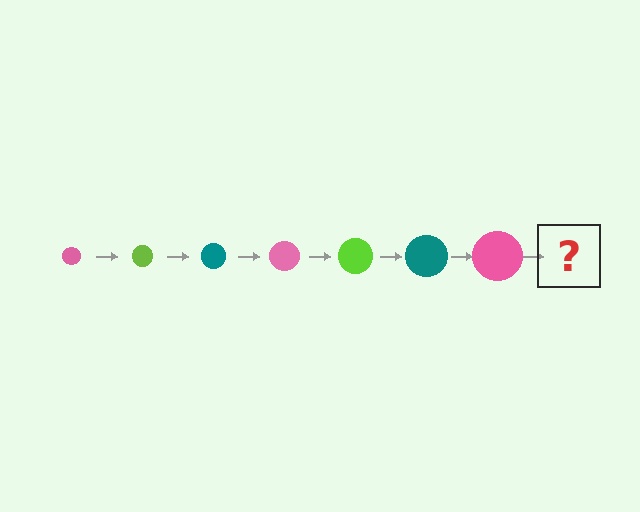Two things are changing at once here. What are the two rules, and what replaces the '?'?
The two rules are that the circle grows larger each step and the color cycles through pink, lime, and teal. The '?' should be a lime circle, larger than the previous one.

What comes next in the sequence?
The next element should be a lime circle, larger than the previous one.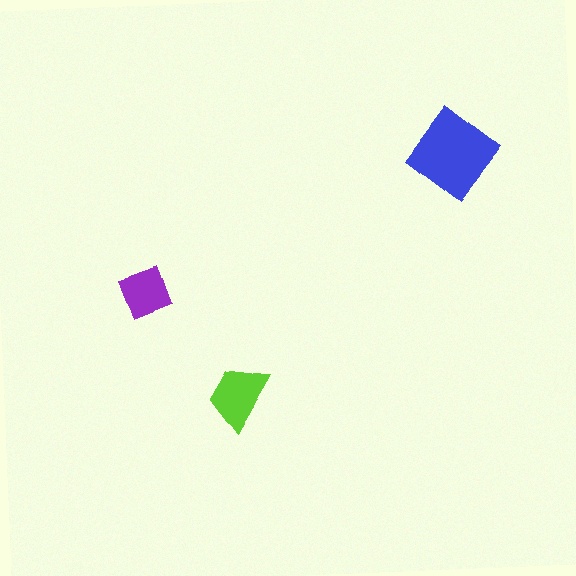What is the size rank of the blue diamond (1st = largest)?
1st.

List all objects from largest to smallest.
The blue diamond, the lime trapezoid, the purple diamond.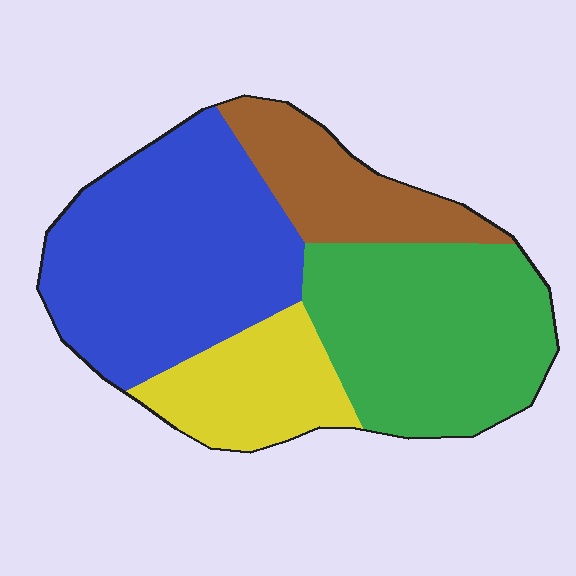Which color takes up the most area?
Blue, at roughly 35%.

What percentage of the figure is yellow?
Yellow takes up less than a sixth of the figure.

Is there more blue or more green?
Blue.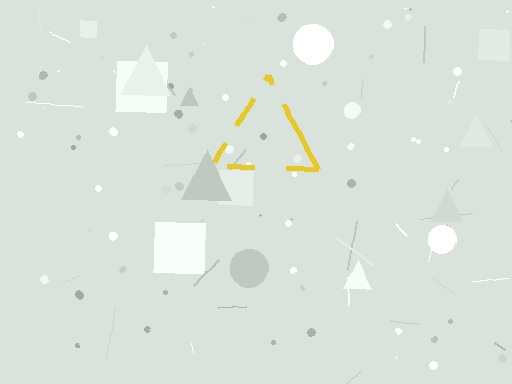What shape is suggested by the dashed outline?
The dashed outline suggests a triangle.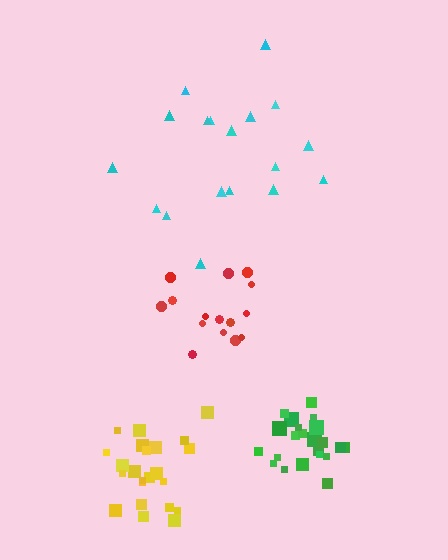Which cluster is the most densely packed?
Green.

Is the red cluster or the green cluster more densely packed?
Green.